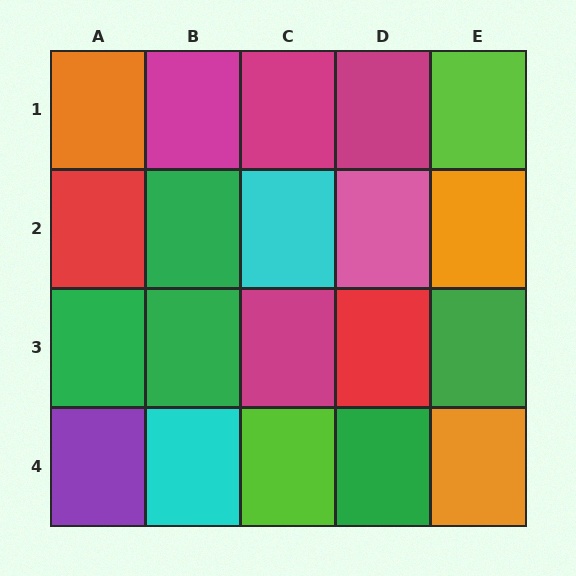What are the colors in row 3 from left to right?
Green, green, magenta, red, green.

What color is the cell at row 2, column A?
Red.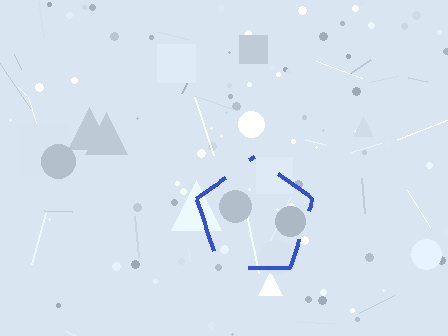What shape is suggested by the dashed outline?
The dashed outline suggests a pentagon.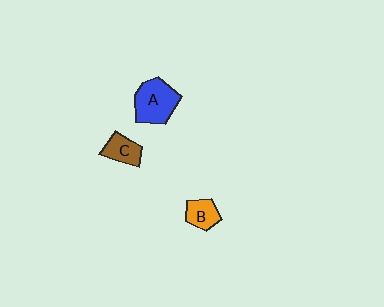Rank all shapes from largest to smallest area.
From largest to smallest: A (blue), C (brown), B (orange).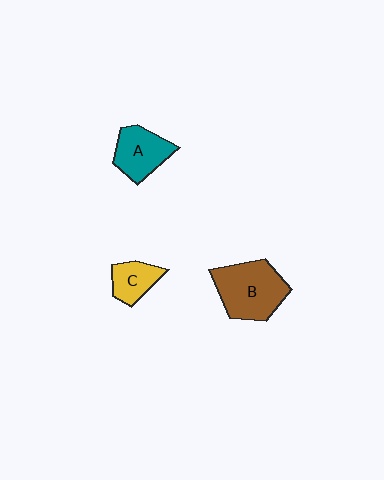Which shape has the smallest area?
Shape C (yellow).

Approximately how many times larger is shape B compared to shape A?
Approximately 1.5 times.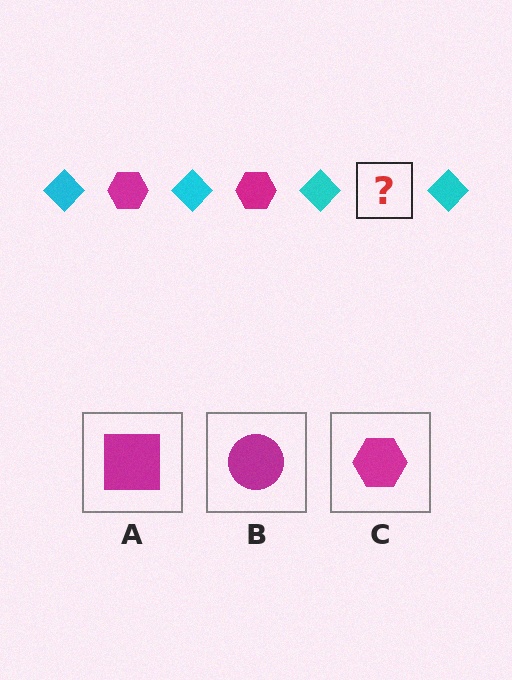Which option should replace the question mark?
Option C.